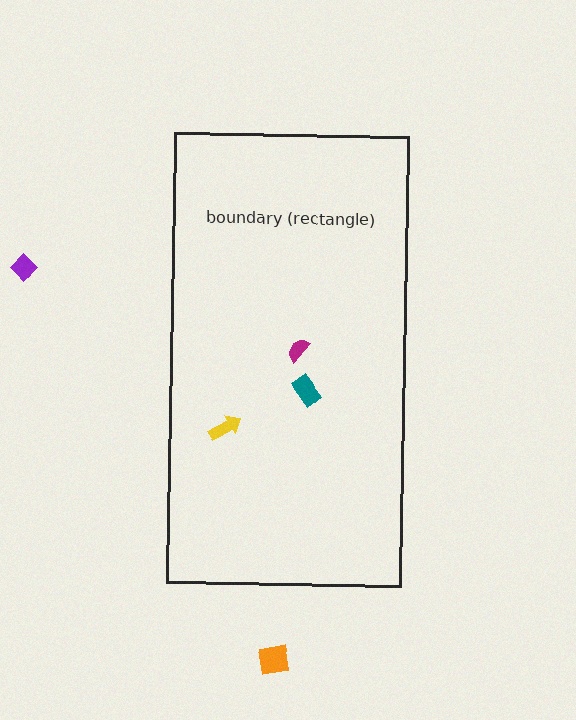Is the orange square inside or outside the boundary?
Outside.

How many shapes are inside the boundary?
3 inside, 2 outside.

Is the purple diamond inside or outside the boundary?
Outside.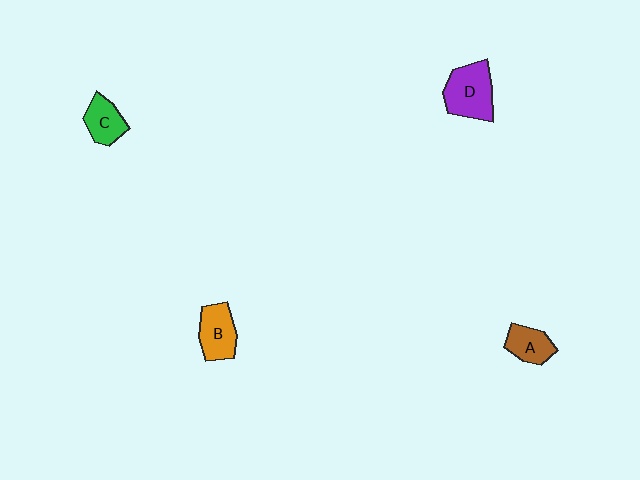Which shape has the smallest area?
Shape A (brown).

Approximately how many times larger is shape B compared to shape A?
Approximately 1.3 times.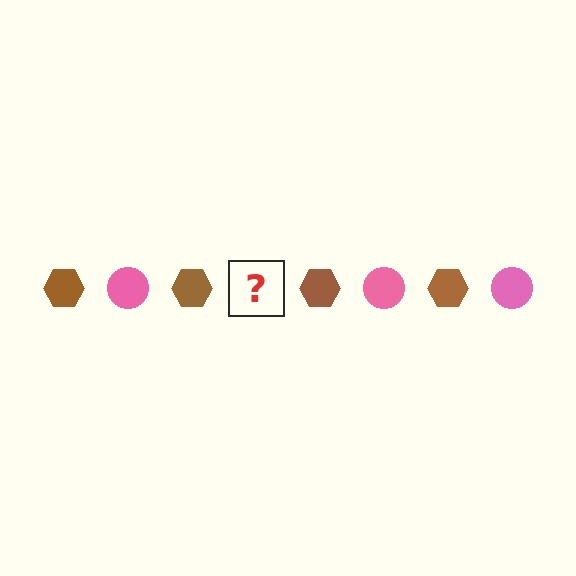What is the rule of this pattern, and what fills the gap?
The rule is that the pattern alternates between brown hexagon and pink circle. The gap should be filled with a pink circle.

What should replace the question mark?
The question mark should be replaced with a pink circle.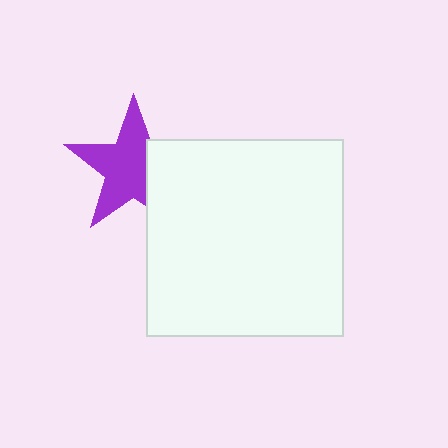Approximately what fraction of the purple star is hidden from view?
Roughly 34% of the purple star is hidden behind the white square.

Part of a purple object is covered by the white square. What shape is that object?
It is a star.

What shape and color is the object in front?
The object in front is a white square.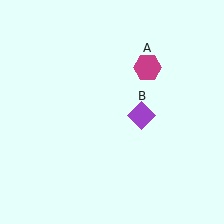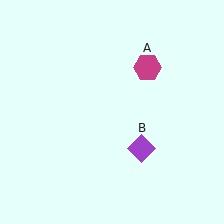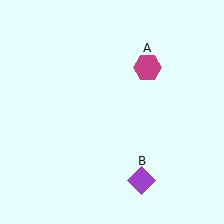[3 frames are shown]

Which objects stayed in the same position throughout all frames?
Magenta hexagon (object A) remained stationary.